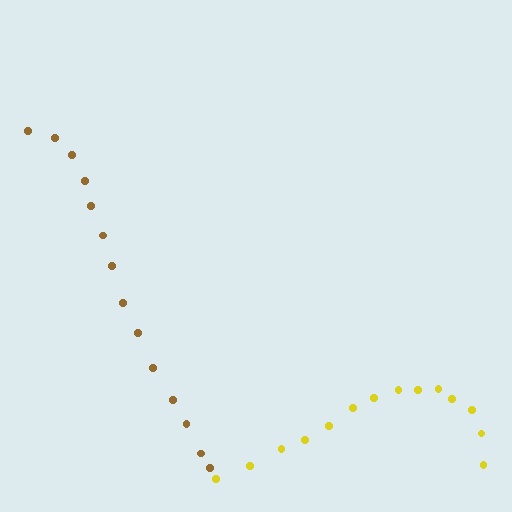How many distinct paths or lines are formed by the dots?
There are 2 distinct paths.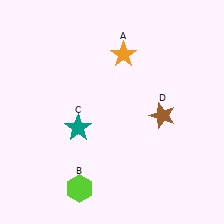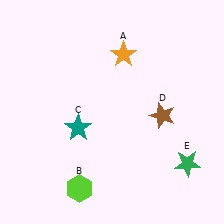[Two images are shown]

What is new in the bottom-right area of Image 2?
A green star (E) was added in the bottom-right area of Image 2.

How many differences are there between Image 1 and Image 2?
There is 1 difference between the two images.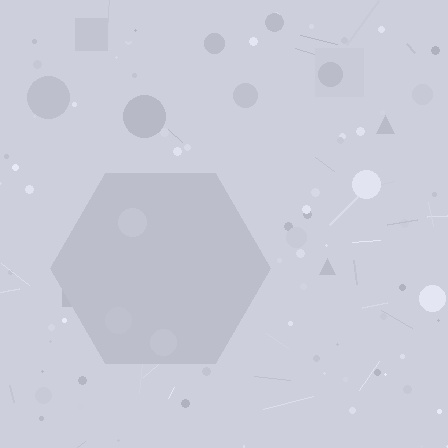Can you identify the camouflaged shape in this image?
The camouflaged shape is a hexagon.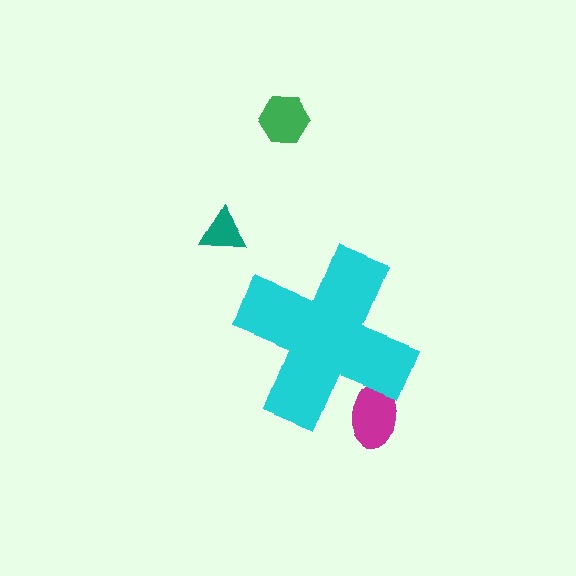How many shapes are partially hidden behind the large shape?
1 shape is partially hidden.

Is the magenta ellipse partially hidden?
Yes, the magenta ellipse is partially hidden behind the cyan cross.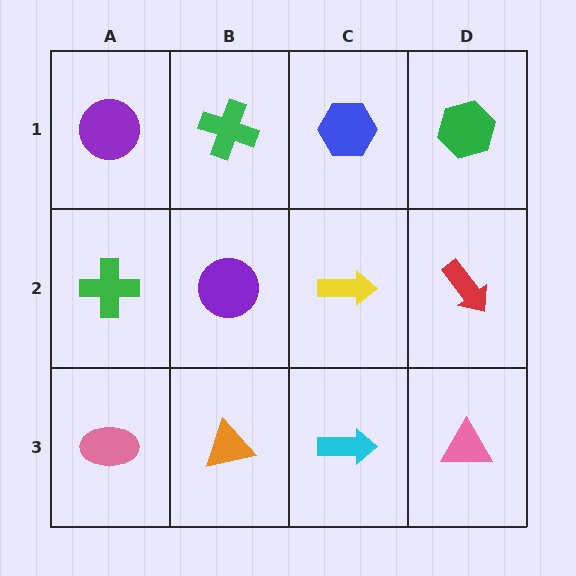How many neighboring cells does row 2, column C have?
4.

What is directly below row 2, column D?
A pink triangle.